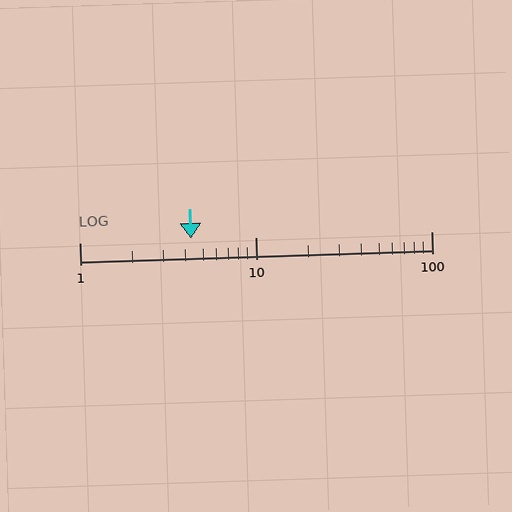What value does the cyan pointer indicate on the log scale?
The pointer indicates approximately 4.3.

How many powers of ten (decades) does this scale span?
The scale spans 2 decades, from 1 to 100.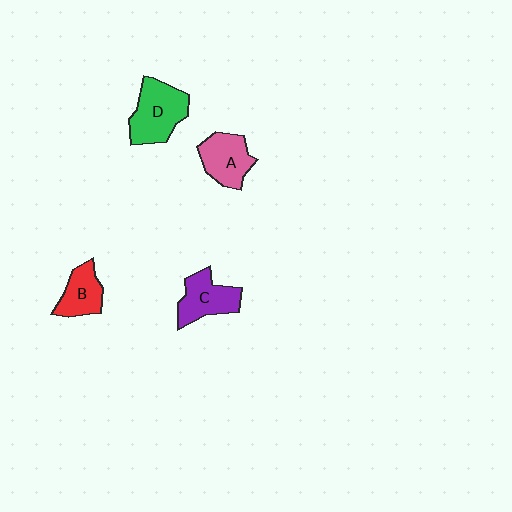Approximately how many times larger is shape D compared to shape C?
Approximately 1.2 times.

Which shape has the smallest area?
Shape B (red).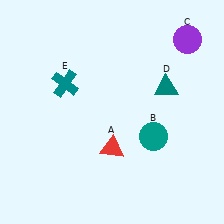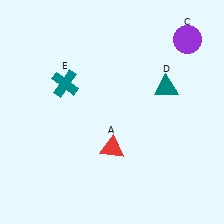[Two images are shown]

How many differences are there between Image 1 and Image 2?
There is 1 difference between the two images.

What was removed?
The teal circle (B) was removed in Image 2.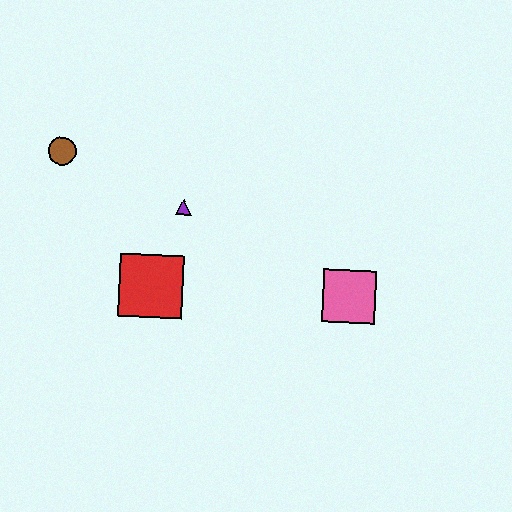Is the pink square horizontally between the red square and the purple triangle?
No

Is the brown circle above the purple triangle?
Yes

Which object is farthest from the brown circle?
The pink square is farthest from the brown circle.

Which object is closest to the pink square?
The purple triangle is closest to the pink square.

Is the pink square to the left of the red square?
No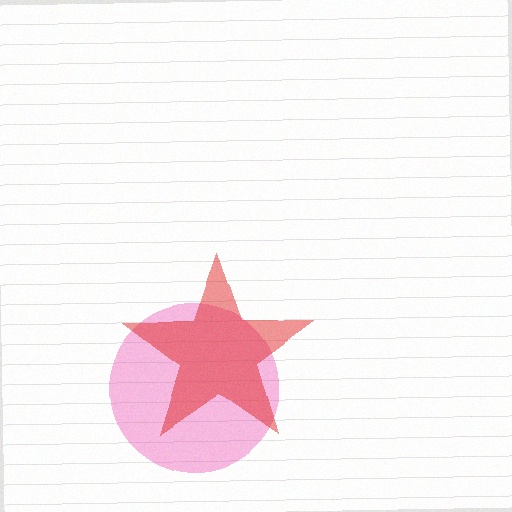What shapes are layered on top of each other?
The layered shapes are: a pink circle, a red star.